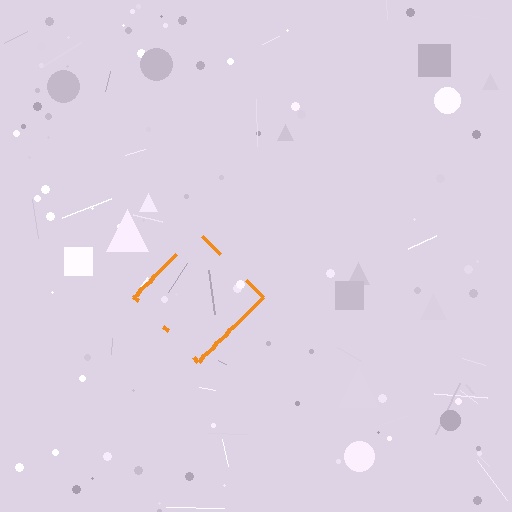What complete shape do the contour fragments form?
The contour fragments form a diamond.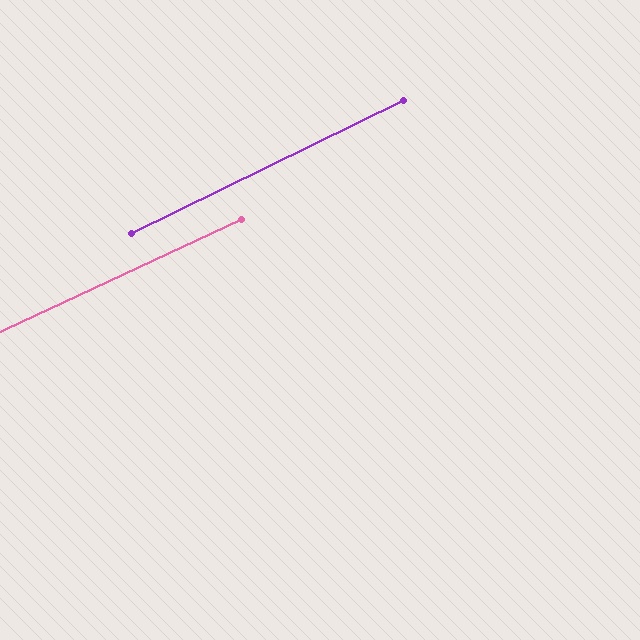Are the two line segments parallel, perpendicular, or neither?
Parallel — their directions differ by only 1.2°.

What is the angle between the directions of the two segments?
Approximately 1 degree.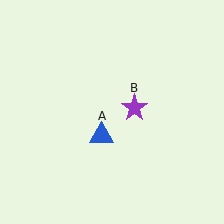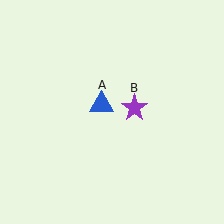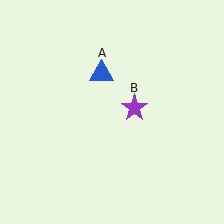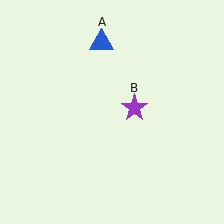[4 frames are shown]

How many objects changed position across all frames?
1 object changed position: blue triangle (object A).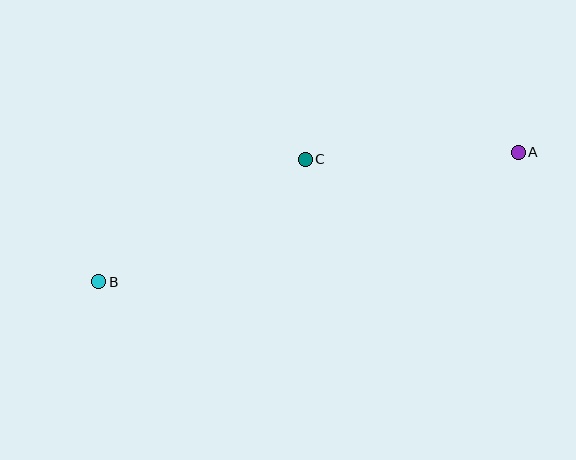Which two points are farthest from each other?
Points A and B are farthest from each other.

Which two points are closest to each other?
Points A and C are closest to each other.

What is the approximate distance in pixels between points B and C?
The distance between B and C is approximately 240 pixels.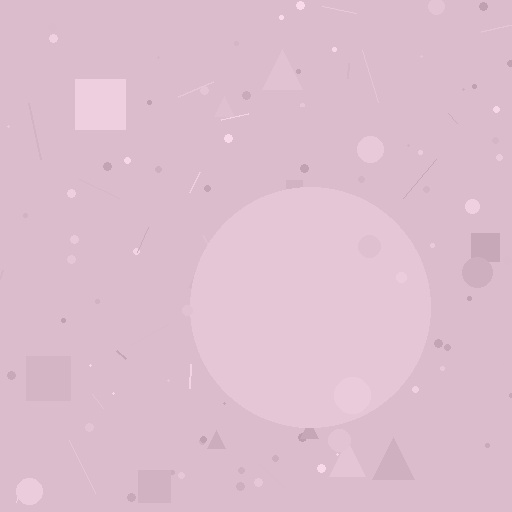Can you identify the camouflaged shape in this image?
The camouflaged shape is a circle.